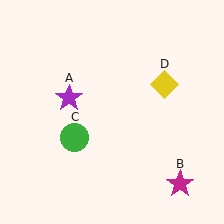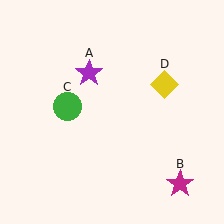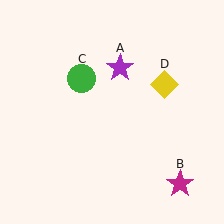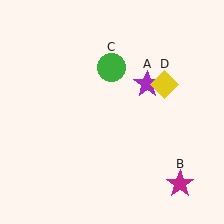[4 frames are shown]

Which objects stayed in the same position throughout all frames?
Magenta star (object B) and yellow diamond (object D) remained stationary.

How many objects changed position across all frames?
2 objects changed position: purple star (object A), green circle (object C).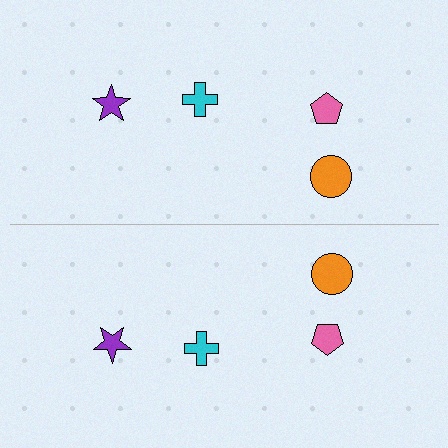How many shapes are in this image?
There are 8 shapes in this image.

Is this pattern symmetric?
Yes, this pattern has bilateral (reflection) symmetry.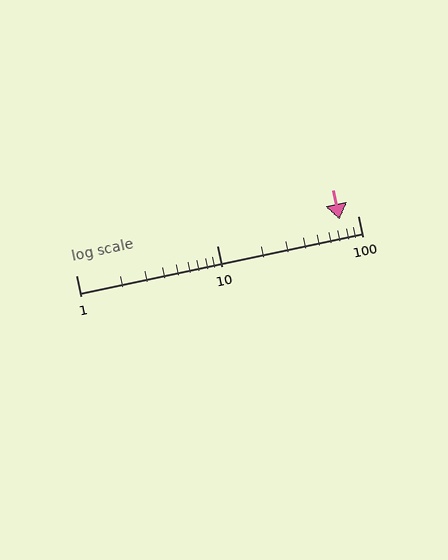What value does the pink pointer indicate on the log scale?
The pointer indicates approximately 74.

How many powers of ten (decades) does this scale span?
The scale spans 2 decades, from 1 to 100.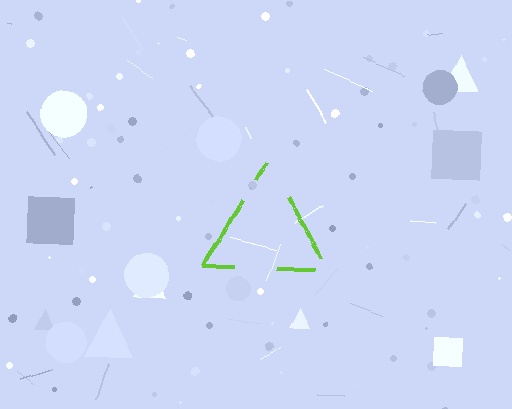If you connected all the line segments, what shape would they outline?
They would outline a triangle.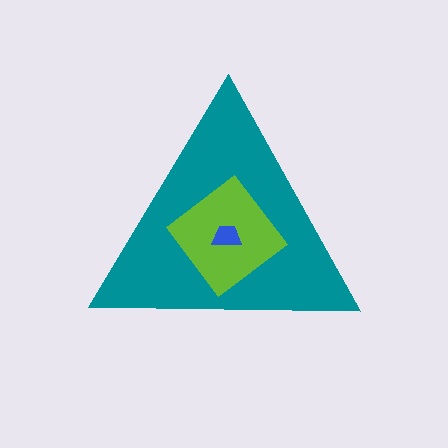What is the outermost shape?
The teal triangle.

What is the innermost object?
The blue trapezoid.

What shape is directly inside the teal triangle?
The lime diamond.